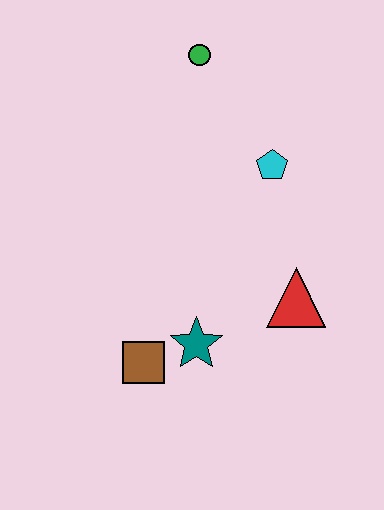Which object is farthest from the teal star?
The green circle is farthest from the teal star.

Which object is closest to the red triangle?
The teal star is closest to the red triangle.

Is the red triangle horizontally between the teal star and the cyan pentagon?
No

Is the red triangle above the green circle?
No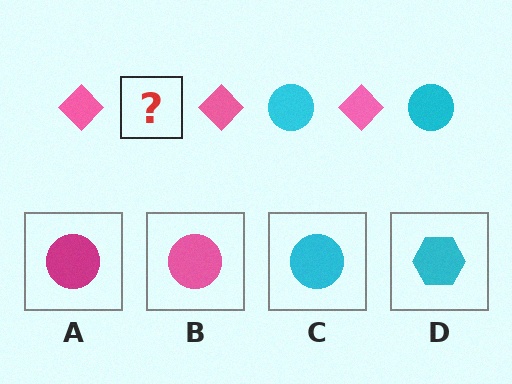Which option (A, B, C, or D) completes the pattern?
C.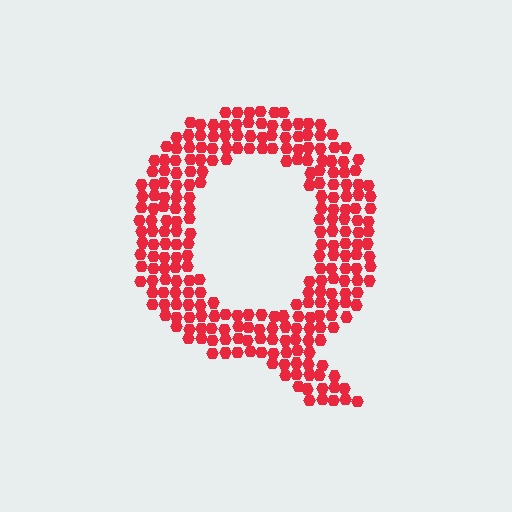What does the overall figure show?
The overall figure shows the letter Q.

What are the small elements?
The small elements are hexagons.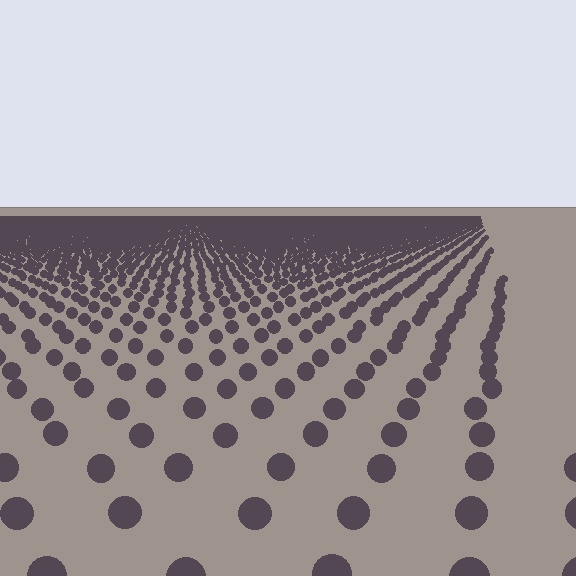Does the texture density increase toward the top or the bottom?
Density increases toward the top.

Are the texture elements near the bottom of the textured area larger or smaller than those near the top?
Larger. Near the bottom, elements are closer to the viewer and appear at a bigger on-screen size.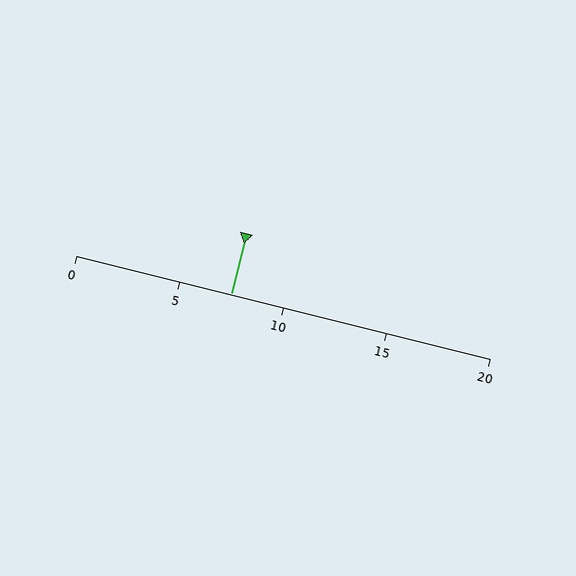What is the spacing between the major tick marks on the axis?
The major ticks are spaced 5 apart.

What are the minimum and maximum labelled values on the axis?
The axis runs from 0 to 20.